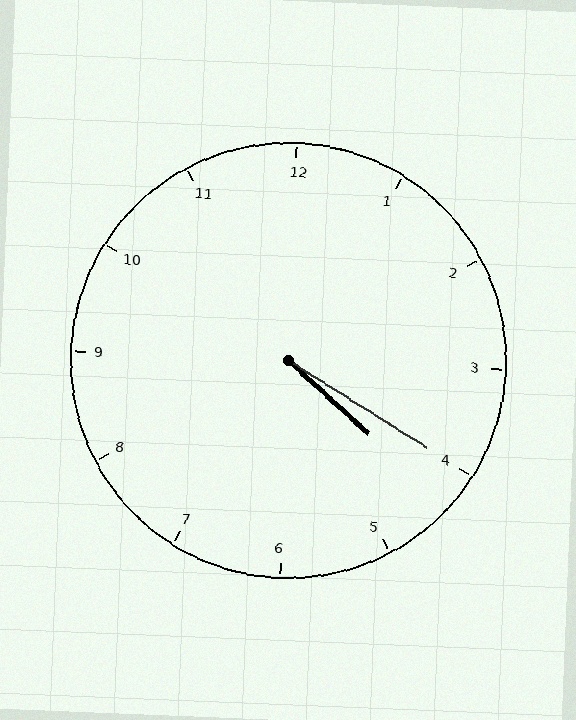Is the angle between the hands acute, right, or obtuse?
It is acute.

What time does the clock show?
4:20.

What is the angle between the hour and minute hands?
Approximately 10 degrees.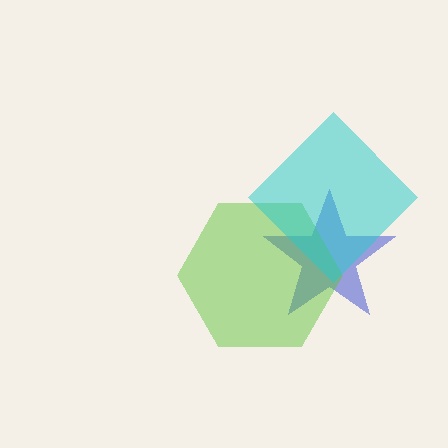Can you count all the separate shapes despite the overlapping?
Yes, there are 3 separate shapes.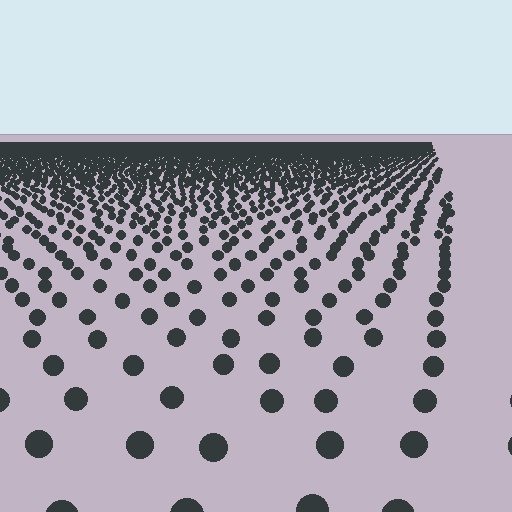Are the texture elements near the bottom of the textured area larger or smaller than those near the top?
Larger. Near the bottom, elements are closer to the viewer and appear at a bigger on-screen size.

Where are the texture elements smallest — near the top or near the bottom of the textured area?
Near the top.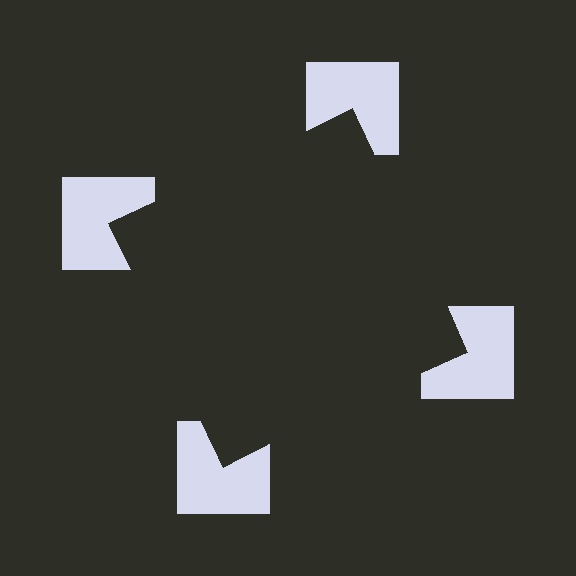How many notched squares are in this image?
There are 4 — one at each vertex of the illusory square.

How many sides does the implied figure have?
4 sides.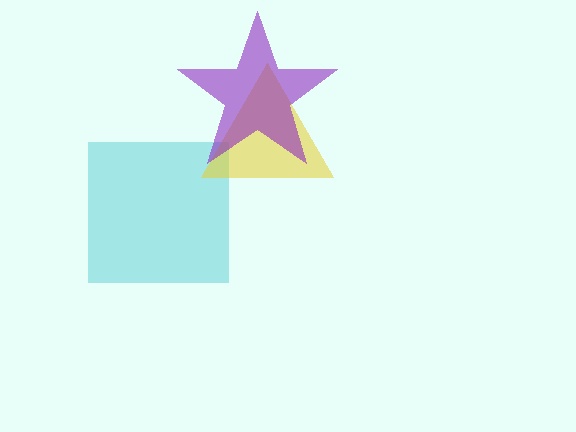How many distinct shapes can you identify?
There are 3 distinct shapes: a cyan square, a yellow triangle, a purple star.